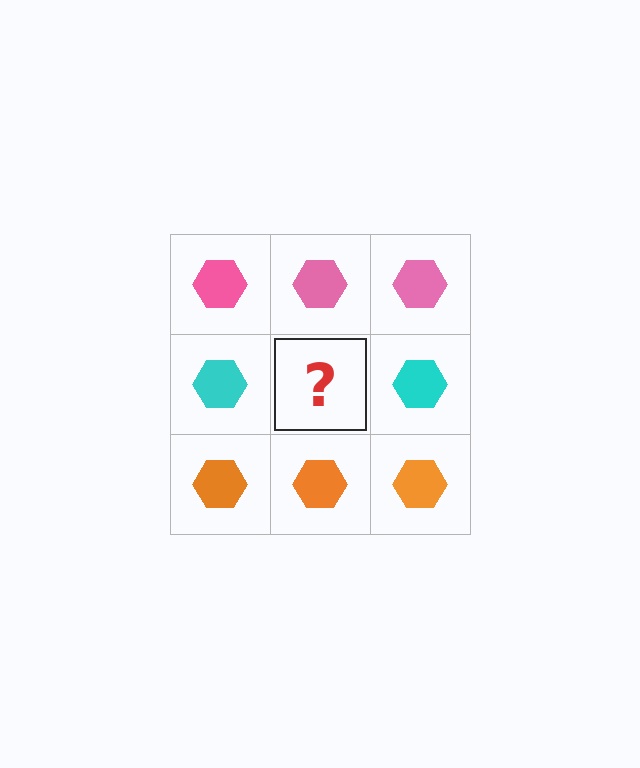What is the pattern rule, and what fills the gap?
The rule is that each row has a consistent color. The gap should be filled with a cyan hexagon.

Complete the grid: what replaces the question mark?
The question mark should be replaced with a cyan hexagon.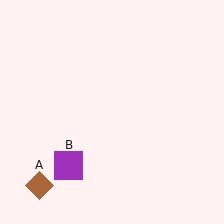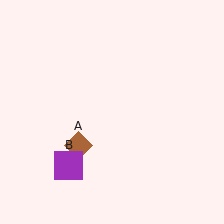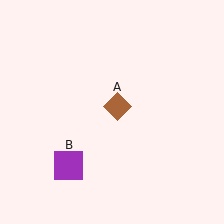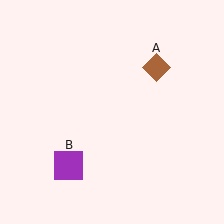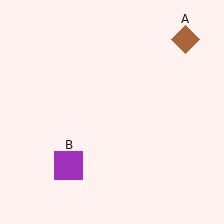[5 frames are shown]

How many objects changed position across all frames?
1 object changed position: brown diamond (object A).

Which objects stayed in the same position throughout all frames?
Purple square (object B) remained stationary.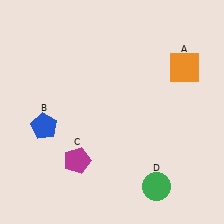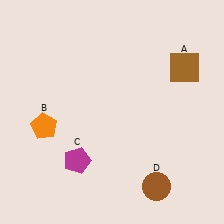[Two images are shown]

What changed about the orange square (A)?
In Image 1, A is orange. In Image 2, it changed to brown.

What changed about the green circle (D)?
In Image 1, D is green. In Image 2, it changed to brown.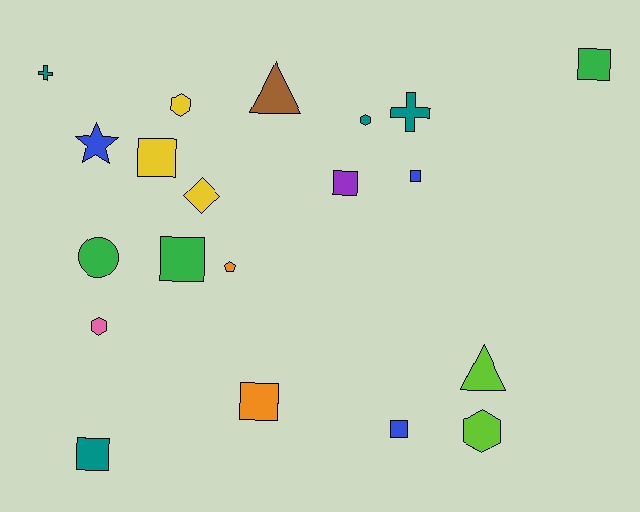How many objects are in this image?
There are 20 objects.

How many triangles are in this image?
There are 2 triangles.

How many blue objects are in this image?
There are 3 blue objects.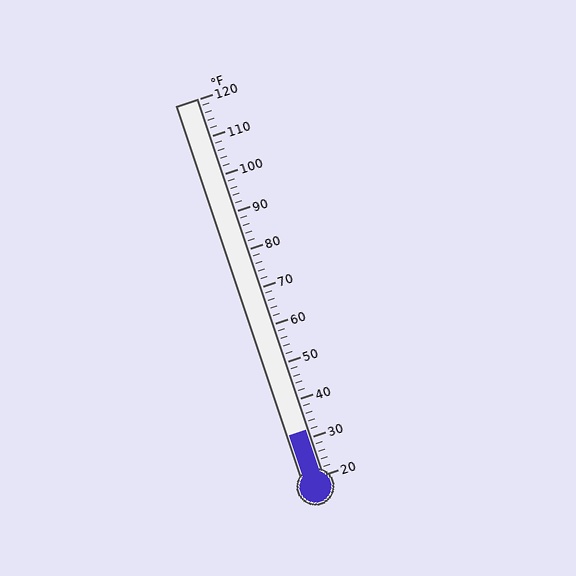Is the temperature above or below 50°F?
The temperature is below 50°F.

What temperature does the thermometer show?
The thermometer shows approximately 32°F.